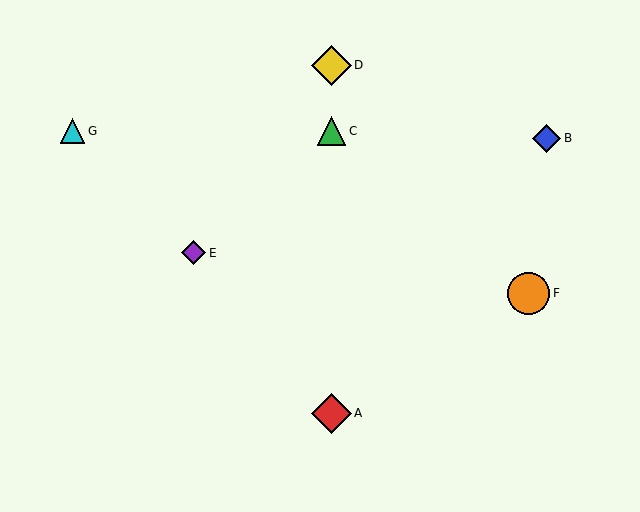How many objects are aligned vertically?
3 objects (A, C, D) are aligned vertically.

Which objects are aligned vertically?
Objects A, C, D are aligned vertically.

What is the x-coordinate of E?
Object E is at x≈194.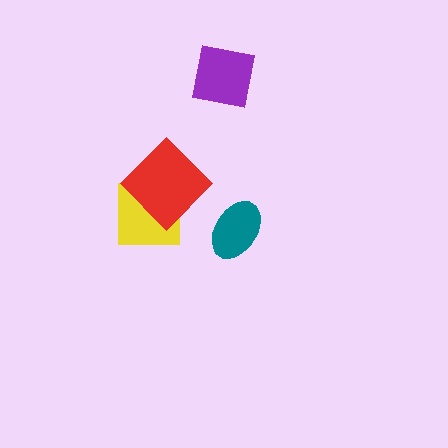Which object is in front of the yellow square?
The red diamond is in front of the yellow square.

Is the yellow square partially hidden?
Yes, it is partially covered by another shape.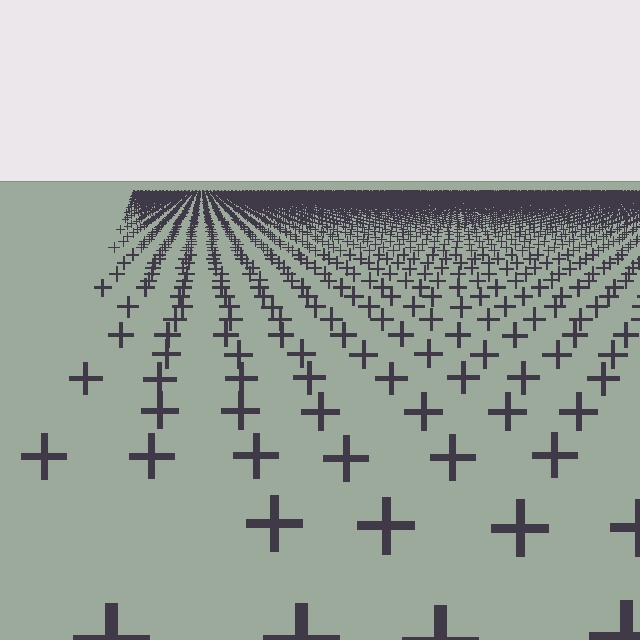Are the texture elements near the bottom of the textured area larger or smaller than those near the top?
Larger. Near the bottom, elements are closer to the viewer and appear at a bigger on-screen size.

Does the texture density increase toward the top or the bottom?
Density increases toward the top.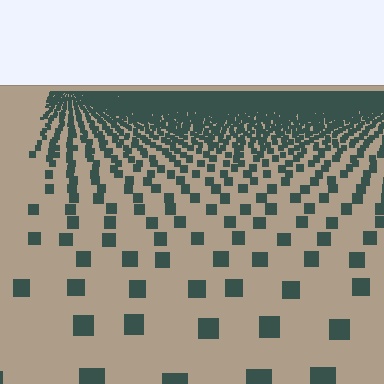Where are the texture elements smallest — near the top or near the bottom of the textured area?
Near the top.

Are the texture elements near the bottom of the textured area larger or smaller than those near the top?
Larger. Near the bottom, elements are closer to the viewer and appear at a bigger on-screen size.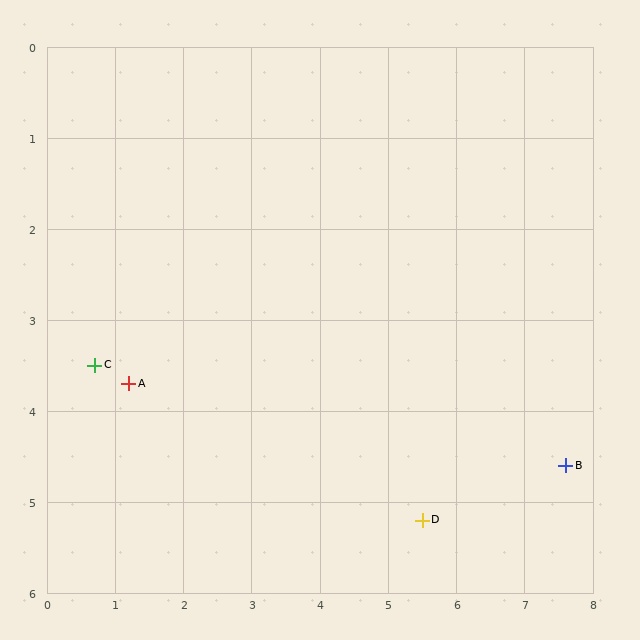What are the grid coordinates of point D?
Point D is at approximately (5.5, 5.2).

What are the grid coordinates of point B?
Point B is at approximately (7.6, 4.6).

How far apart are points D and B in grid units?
Points D and B are about 2.2 grid units apart.